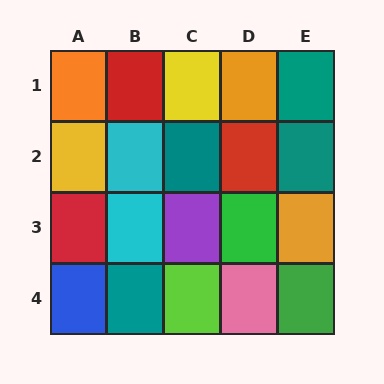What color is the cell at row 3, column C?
Purple.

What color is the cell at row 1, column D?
Orange.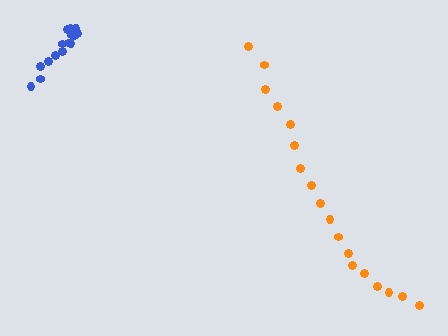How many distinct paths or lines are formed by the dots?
There are 2 distinct paths.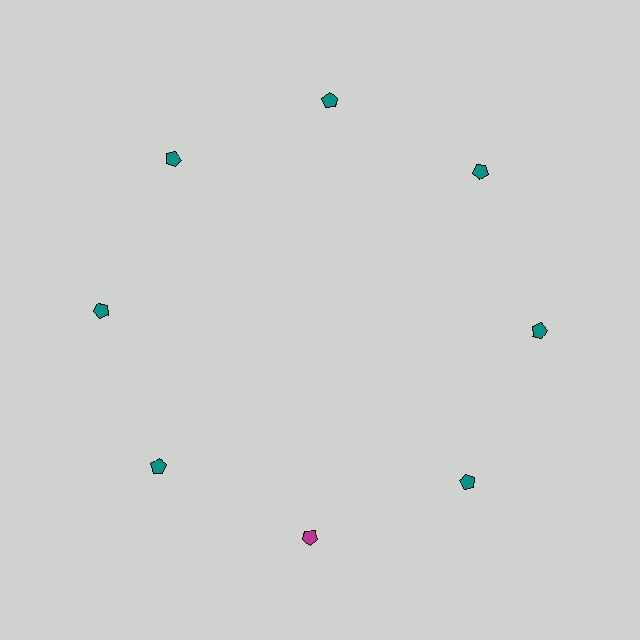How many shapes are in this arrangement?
There are 8 shapes arranged in a ring pattern.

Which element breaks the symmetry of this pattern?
The magenta pentagon at roughly the 6 o'clock position breaks the symmetry. All other shapes are teal pentagons.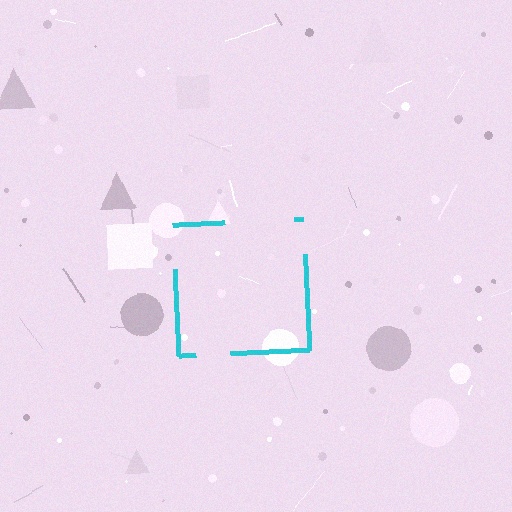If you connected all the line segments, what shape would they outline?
They would outline a square.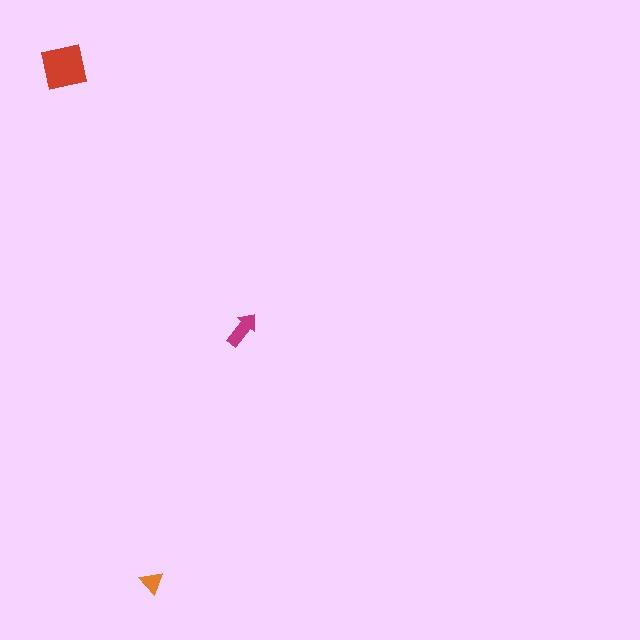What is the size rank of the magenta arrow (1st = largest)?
2nd.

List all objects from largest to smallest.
The red square, the magenta arrow, the orange triangle.